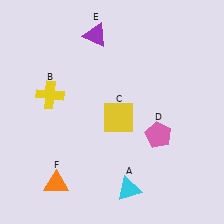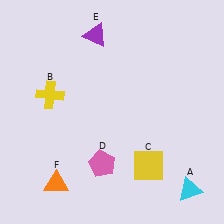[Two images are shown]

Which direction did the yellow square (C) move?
The yellow square (C) moved down.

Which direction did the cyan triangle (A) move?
The cyan triangle (A) moved right.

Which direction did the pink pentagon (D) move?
The pink pentagon (D) moved left.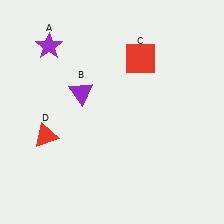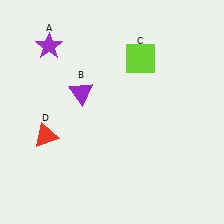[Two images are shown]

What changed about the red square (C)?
In Image 1, C is red. In Image 2, it changed to lime.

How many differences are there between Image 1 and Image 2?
There is 1 difference between the two images.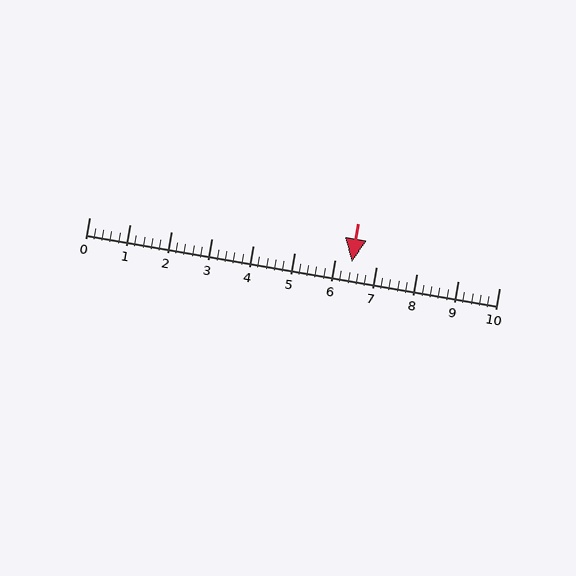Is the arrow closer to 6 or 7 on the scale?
The arrow is closer to 6.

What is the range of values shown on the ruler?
The ruler shows values from 0 to 10.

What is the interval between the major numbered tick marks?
The major tick marks are spaced 1 units apart.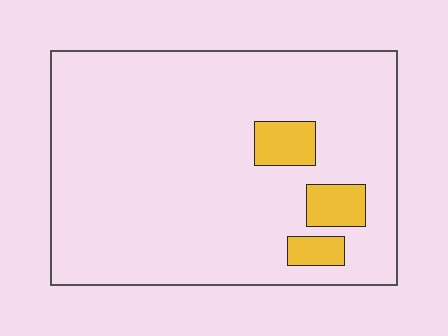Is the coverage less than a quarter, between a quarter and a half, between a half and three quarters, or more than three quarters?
Less than a quarter.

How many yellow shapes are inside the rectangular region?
3.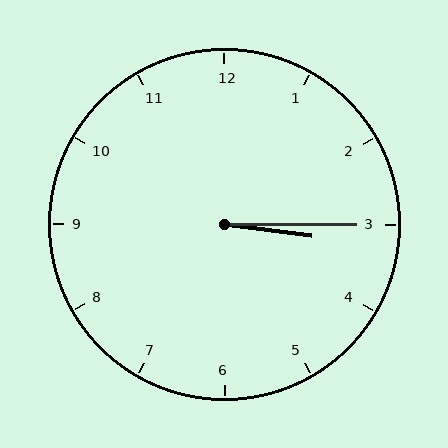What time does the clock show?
3:15.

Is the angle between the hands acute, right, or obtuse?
It is acute.